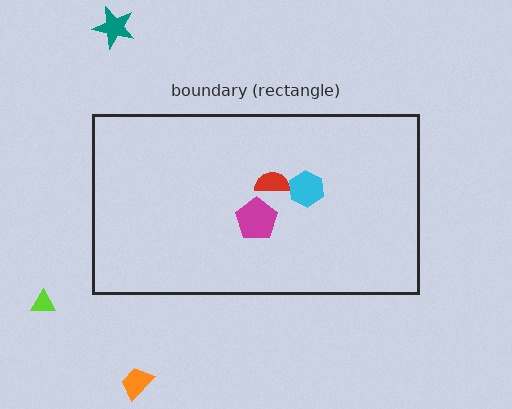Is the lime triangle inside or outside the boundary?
Outside.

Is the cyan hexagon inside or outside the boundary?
Inside.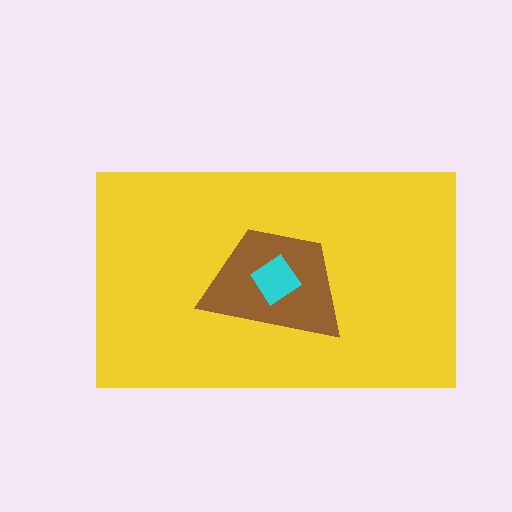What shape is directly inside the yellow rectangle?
The brown trapezoid.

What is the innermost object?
The cyan diamond.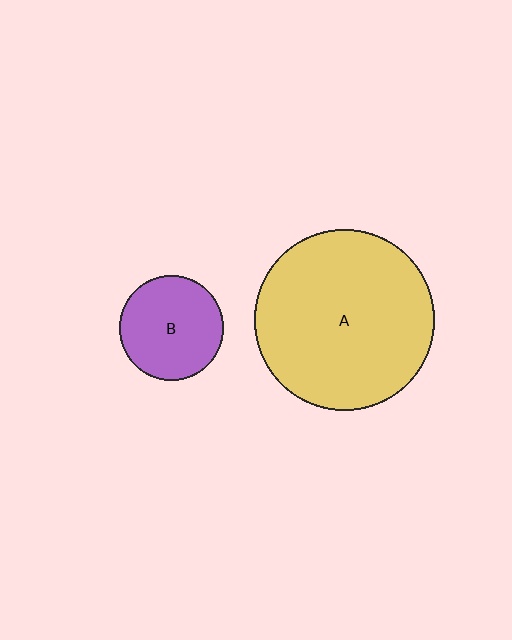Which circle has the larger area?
Circle A (yellow).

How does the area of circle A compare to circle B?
Approximately 3.0 times.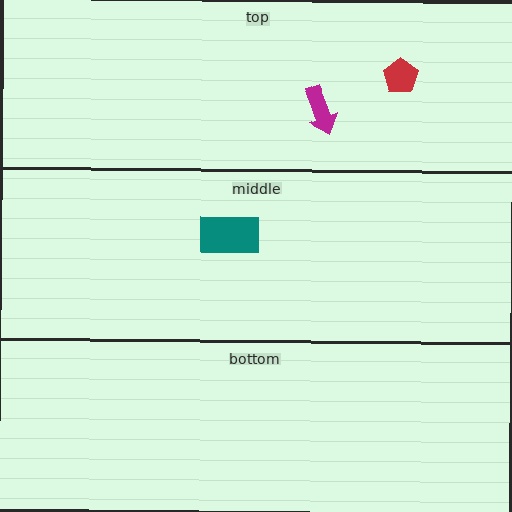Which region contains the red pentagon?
The top region.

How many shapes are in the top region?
2.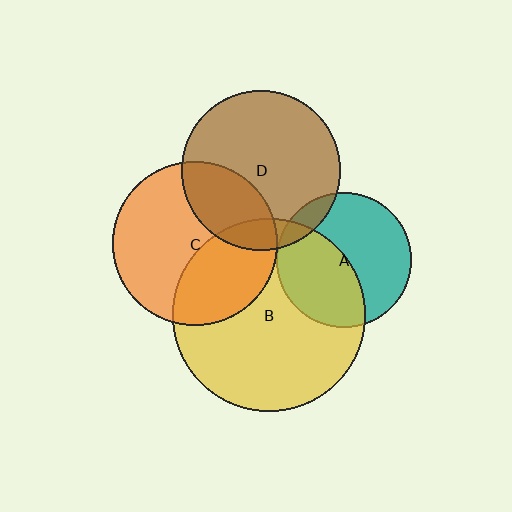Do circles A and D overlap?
Yes.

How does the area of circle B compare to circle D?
Approximately 1.5 times.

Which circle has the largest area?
Circle B (yellow).